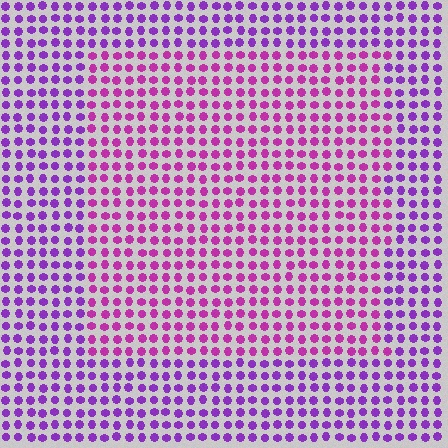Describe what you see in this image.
The image is filled with small purple elements in a uniform arrangement. A rectangle-shaped region is visible where the elements are tinted to a slightly different hue, forming a subtle color boundary.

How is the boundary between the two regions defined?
The boundary is defined purely by a slight shift in hue (about 31 degrees). Spacing, size, and orientation are identical on both sides.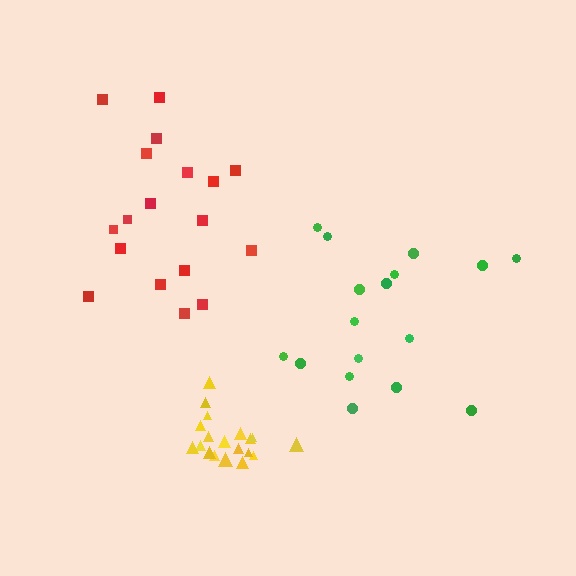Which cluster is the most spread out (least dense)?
Green.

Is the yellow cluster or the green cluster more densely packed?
Yellow.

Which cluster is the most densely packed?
Yellow.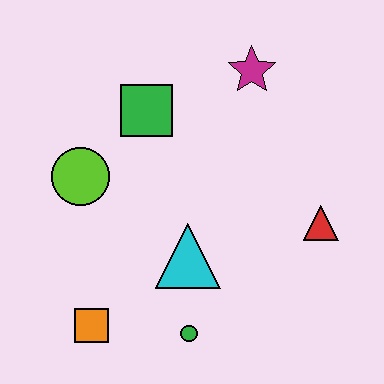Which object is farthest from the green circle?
The magenta star is farthest from the green circle.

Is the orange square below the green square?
Yes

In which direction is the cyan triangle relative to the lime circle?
The cyan triangle is to the right of the lime circle.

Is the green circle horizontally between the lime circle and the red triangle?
Yes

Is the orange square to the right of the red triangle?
No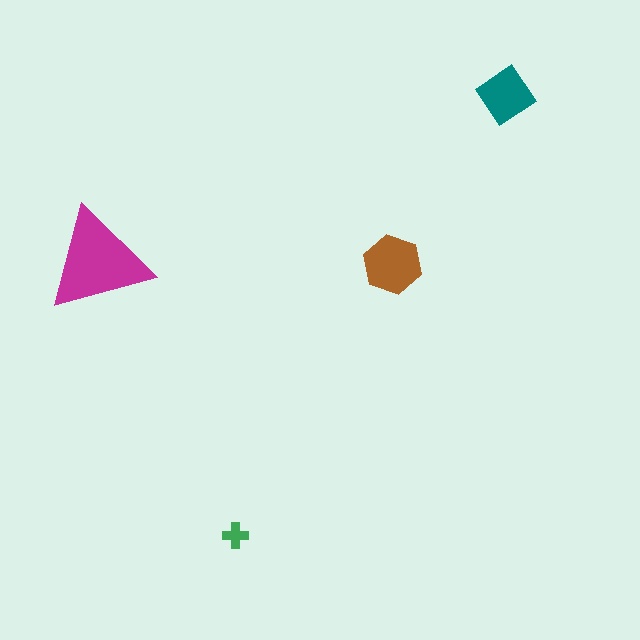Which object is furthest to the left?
The magenta triangle is leftmost.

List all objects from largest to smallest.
The magenta triangle, the brown hexagon, the teal diamond, the green cross.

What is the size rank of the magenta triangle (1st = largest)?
1st.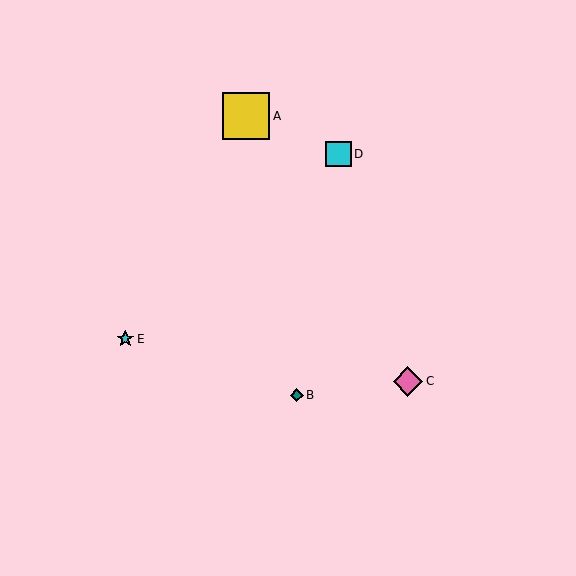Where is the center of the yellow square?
The center of the yellow square is at (246, 116).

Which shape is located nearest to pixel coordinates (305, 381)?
The teal diamond (labeled B) at (297, 395) is nearest to that location.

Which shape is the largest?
The yellow square (labeled A) is the largest.